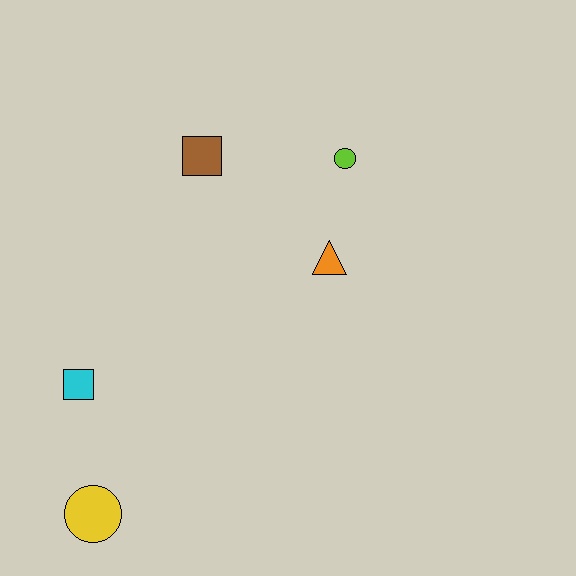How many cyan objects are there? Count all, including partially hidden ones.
There is 1 cyan object.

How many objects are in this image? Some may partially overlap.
There are 5 objects.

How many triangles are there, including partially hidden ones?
There is 1 triangle.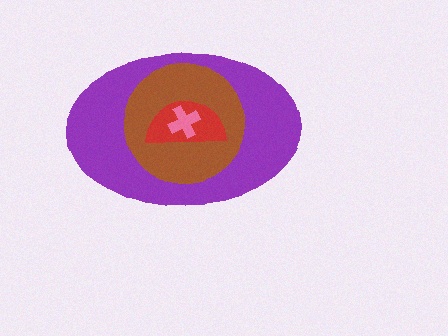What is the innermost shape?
The pink cross.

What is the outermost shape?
The purple ellipse.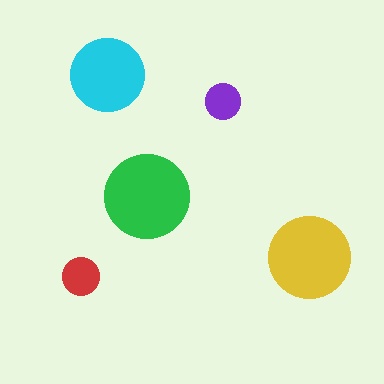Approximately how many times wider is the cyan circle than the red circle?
About 2 times wider.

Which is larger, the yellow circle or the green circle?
The green one.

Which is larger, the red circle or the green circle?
The green one.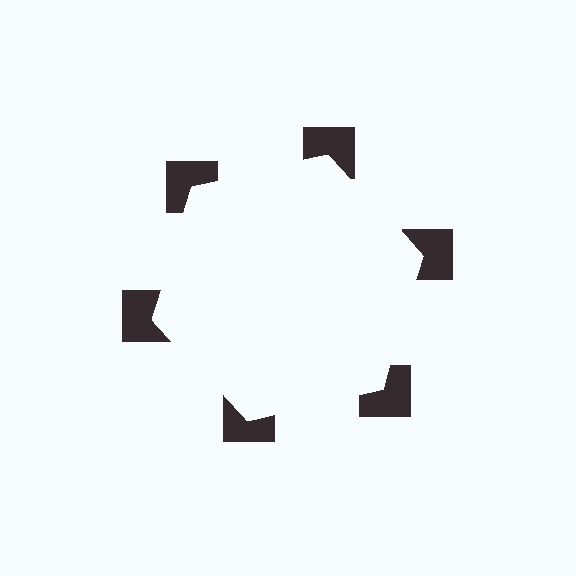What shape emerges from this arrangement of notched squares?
An illusory hexagon — its edges are inferred from the aligned wedge cuts in the notched squares, not physically drawn.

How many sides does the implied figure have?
6 sides.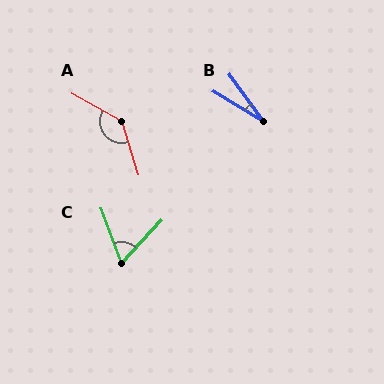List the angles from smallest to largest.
B (23°), C (62°), A (136°).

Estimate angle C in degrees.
Approximately 62 degrees.